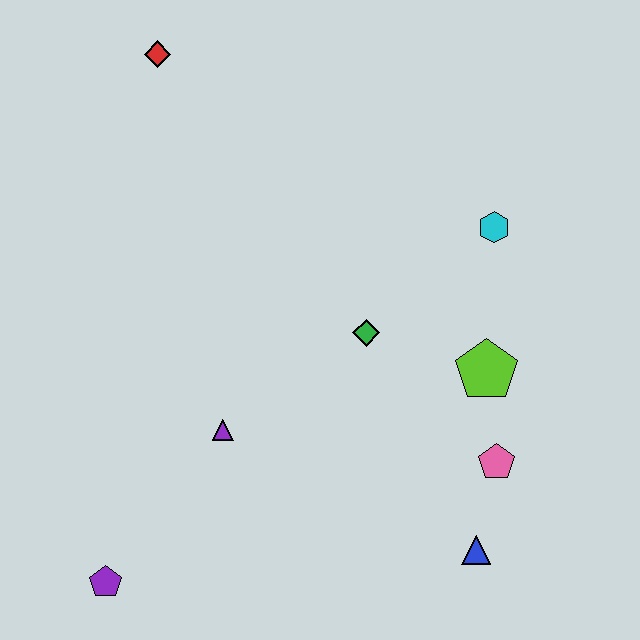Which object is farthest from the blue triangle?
The red diamond is farthest from the blue triangle.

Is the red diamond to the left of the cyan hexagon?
Yes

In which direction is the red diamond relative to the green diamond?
The red diamond is above the green diamond.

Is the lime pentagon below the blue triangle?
No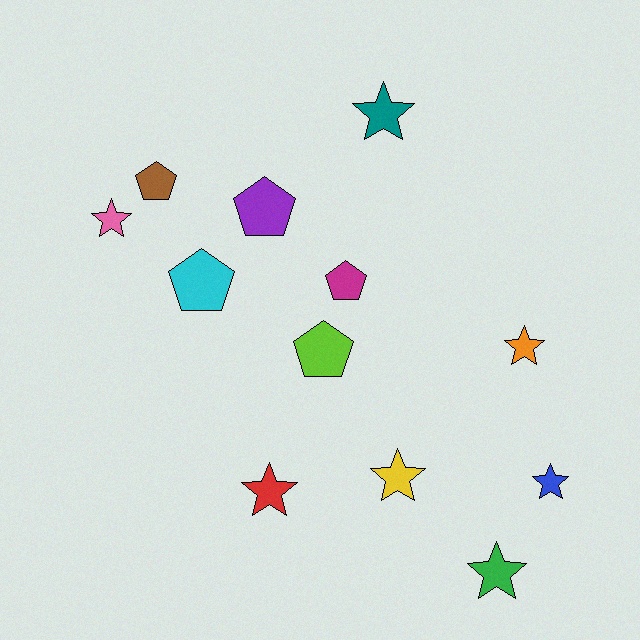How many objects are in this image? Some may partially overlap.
There are 12 objects.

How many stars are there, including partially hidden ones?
There are 7 stars.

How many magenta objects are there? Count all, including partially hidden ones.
There is 1 magenta object.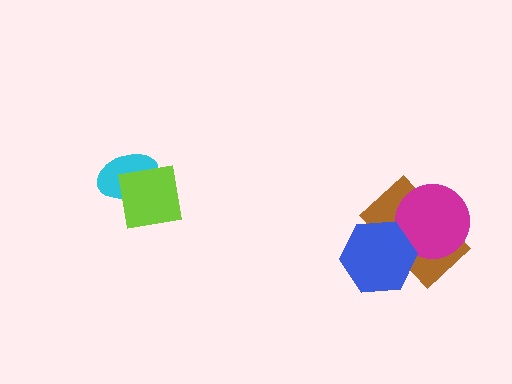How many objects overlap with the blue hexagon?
2 objects overlap with the blue hexagon.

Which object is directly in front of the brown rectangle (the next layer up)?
The magenta circle is directly in front of the brown rectangle.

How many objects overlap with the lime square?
1 object overlaps with the lime square.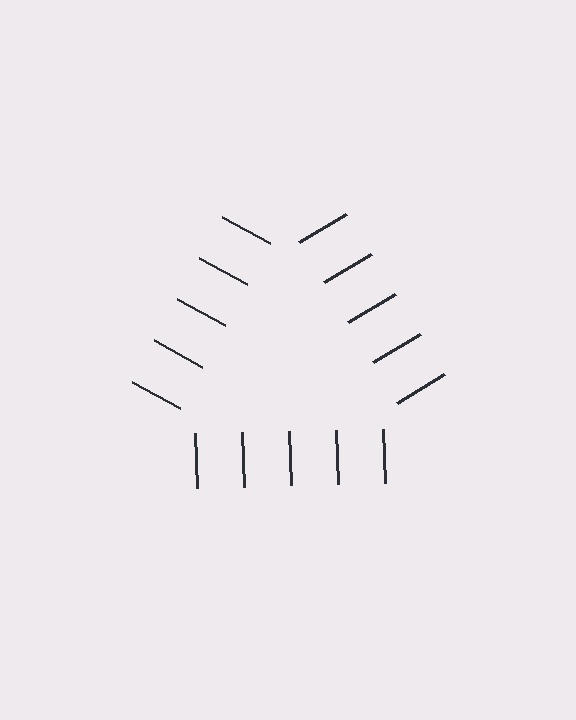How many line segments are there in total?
15 — 5 along each of the 3 edges.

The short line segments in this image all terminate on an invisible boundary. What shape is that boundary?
An illusory triangle — the line segments terminate on its edges but no continuous stroke is drawn.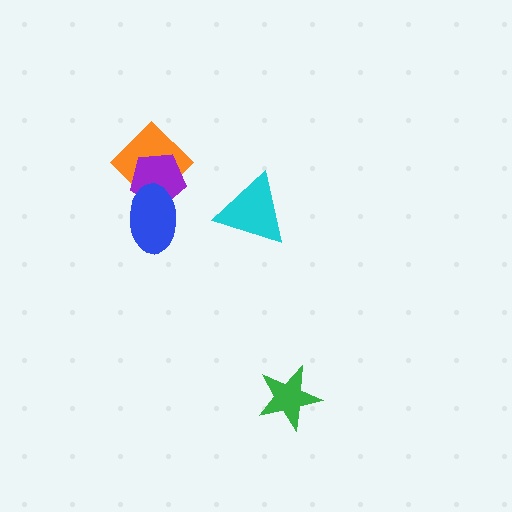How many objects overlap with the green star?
0 objects overlap with the green star.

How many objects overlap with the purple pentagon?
2 objects overlap with the purple pentagon.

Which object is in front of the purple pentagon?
The blue ellipse is in front of the purple pentagon.